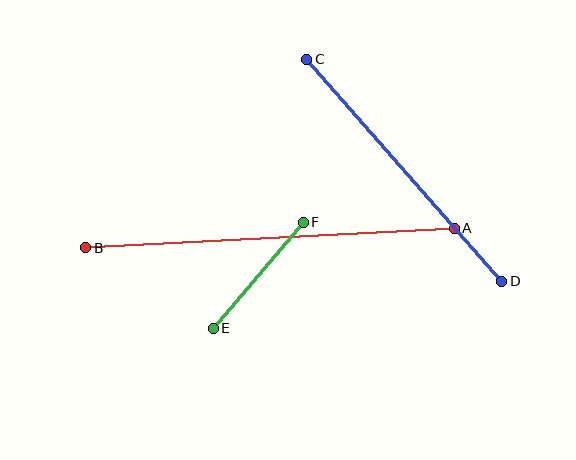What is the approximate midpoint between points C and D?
The midpoint is at approximately (404, 170) pixels.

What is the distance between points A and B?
The distance is approximately 369 pixels.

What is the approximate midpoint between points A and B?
The midpoint is at approximately (270, 238) pixels.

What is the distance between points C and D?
The distance is approximately 296 pixels.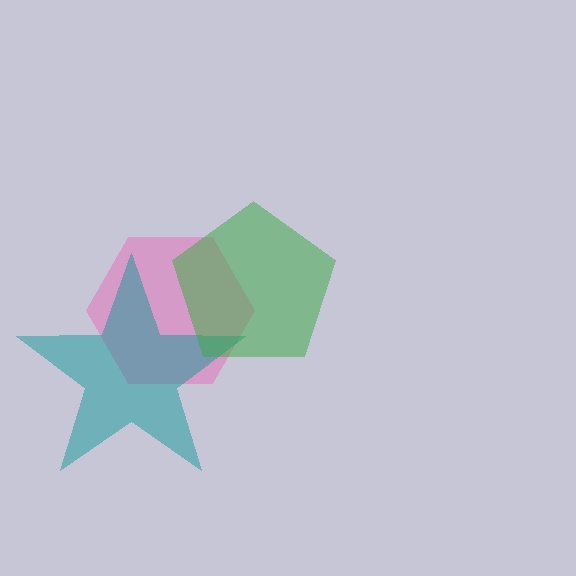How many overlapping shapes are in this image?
There are 3 overlapping shapes in the image.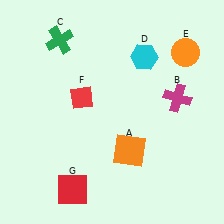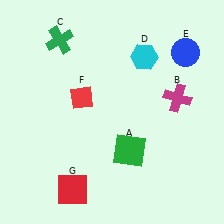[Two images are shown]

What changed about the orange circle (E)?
In Image 1, E is orange. In Image 2, it changed to blue.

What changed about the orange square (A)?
In Image 1, A is orange. In Image 2, it changed to green.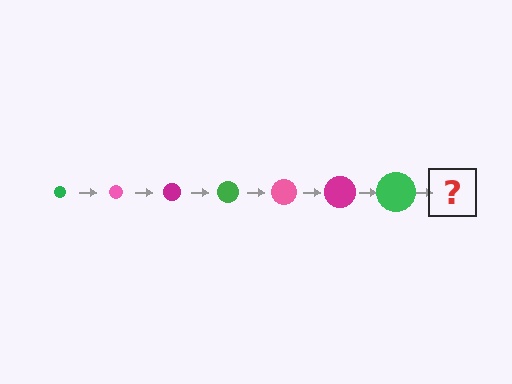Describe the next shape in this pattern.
It should be a pink circle, larger than the previous one.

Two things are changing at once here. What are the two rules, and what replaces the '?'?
The two rules are that the circle grows larger each step and the color cycles through green, pink, and magenta. The '?' should be a pink circle, larger than the previous one.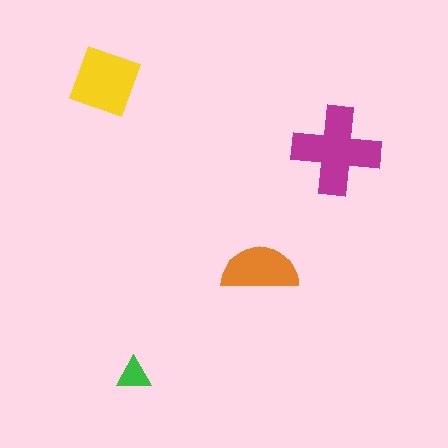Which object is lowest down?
The green triangle is bottommost.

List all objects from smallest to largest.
The green triangle, the orange semicircle, the yellow diamond, the magenta cross.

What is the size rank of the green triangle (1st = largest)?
4th.